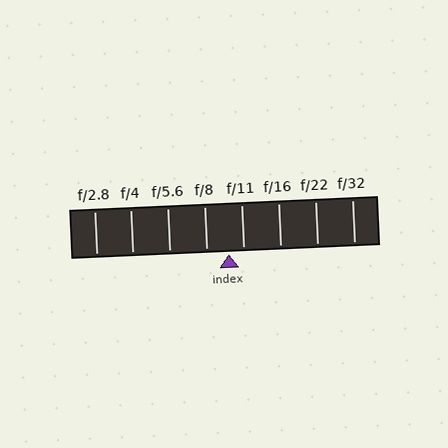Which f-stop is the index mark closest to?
The index mark is closest to f/11.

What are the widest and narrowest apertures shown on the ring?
The widest aperture shown is f/2.8 and the narrowest is f/32.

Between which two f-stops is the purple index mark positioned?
The index mark is between f/8 and f/11.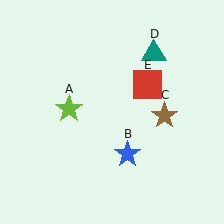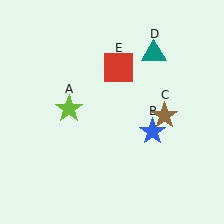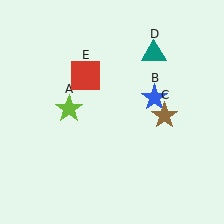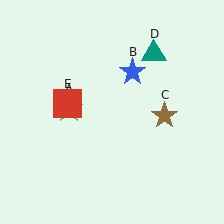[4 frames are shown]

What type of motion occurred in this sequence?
The blue star (object B), red square (object E) rotated counterclockwise around the center of the scene.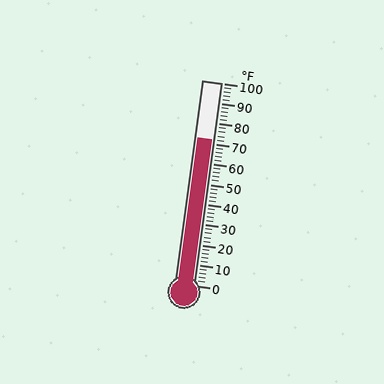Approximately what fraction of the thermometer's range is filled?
The thermometer is filled to approximately 70% of its range.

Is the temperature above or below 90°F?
The temperature is below 90°F.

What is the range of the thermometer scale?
The thermometer scale ranges from 0°F to 100°F.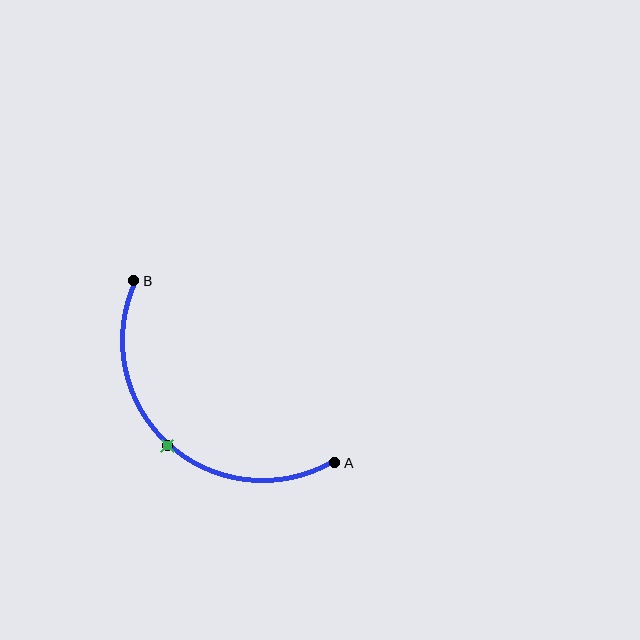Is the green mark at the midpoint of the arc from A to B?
Yes. The green mark lies on the arc at equal arc-length from both A and B — it is the arc midpoint.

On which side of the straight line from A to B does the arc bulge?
The arc bulges below and to the left of the straight line connecting A and B.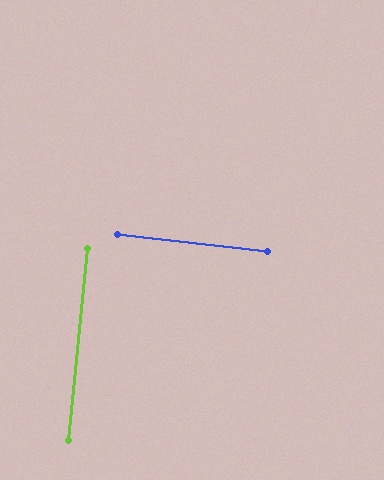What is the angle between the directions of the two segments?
Approximately 89 degrees.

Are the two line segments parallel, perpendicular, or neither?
Perpendicular — they meet at approximately 89°.